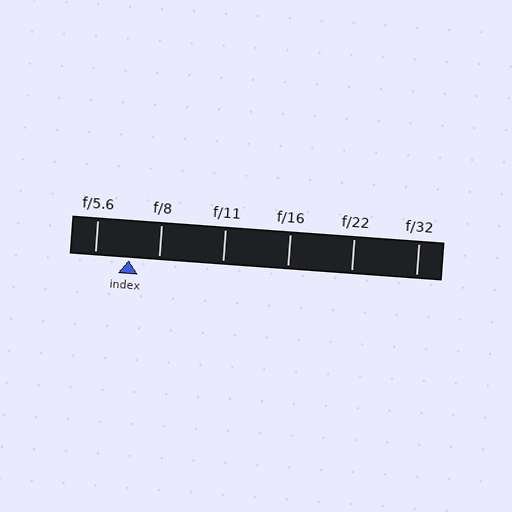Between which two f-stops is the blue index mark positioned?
The index mark is between f/5.6 and f/8.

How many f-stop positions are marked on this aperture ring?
There are 6 f-stop positions marked.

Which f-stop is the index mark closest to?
The index mark is closest to f/8.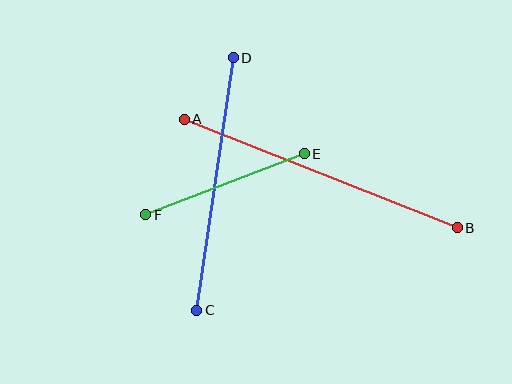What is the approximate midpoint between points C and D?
The midpoint is at approximately (215, 184) pixels.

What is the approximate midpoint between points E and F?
The midpoint is at approximately (225, 184) pixels.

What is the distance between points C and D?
The distance is approximately 255 pixels.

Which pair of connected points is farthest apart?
Points A and B are farthest apart.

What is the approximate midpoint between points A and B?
The midpoint is at approximately (321, 173) pixels.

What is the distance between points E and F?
The distance is approximately 170 pixels.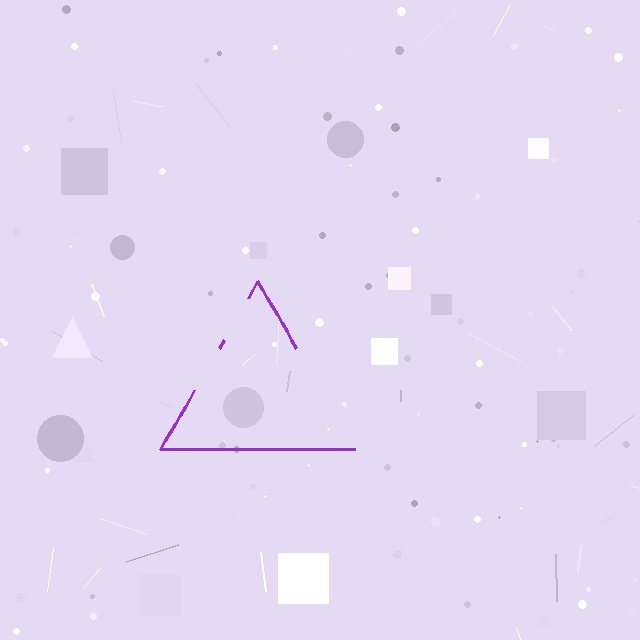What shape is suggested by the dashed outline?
The dashed outline suggests a triangle.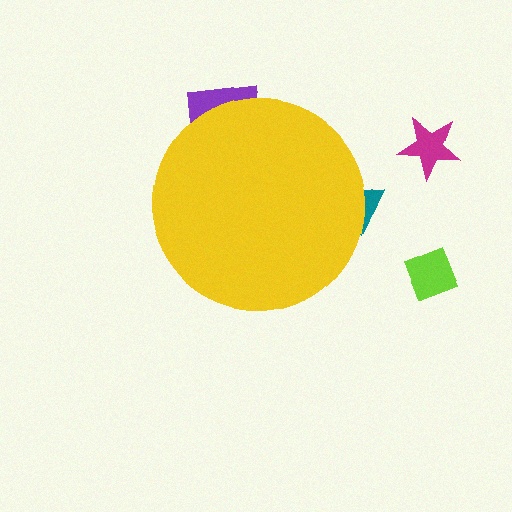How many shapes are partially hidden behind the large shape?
2 shapes are partially hidden.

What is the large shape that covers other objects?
A yellow circle.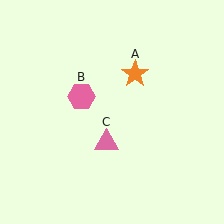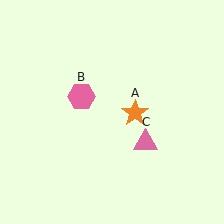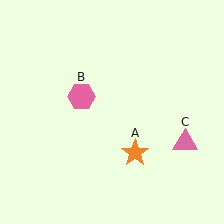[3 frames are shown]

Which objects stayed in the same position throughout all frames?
Pink hexagon (object B) remained stationary.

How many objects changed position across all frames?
2 objects changed position: orange star (object A), pink triangle (object C).